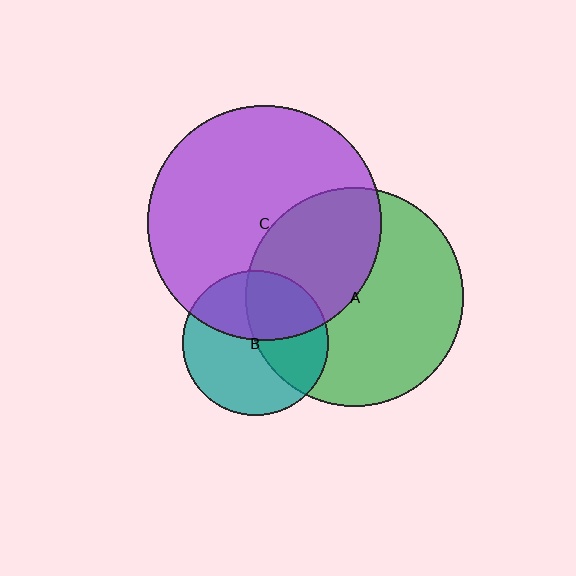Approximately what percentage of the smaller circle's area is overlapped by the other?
Approximately 40%.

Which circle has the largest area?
Circle C (purple).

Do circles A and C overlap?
Yes.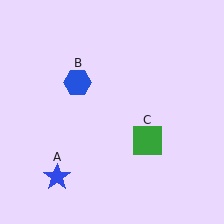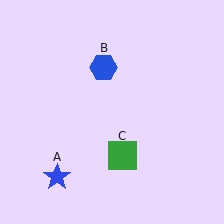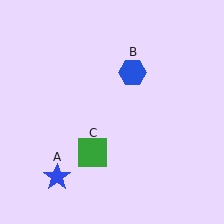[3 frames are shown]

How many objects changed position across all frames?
2 objects changed position: blue hexagon (object B), green square (object C).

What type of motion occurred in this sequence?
The blue hexagon (object B), green square (object C) rotated clockwise around the center of the scene.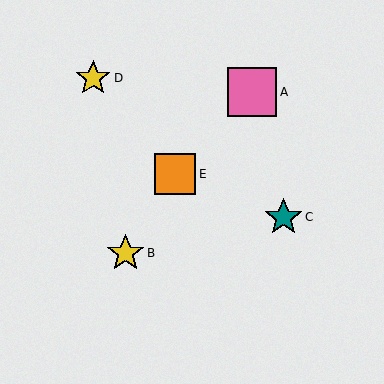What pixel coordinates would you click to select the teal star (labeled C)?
Click at (283, 217) to select the teal star C.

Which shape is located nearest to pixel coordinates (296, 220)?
The teal star (labeled C) at (283, 217) is nearest to that location.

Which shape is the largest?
The pink square (labeled A) is the largest.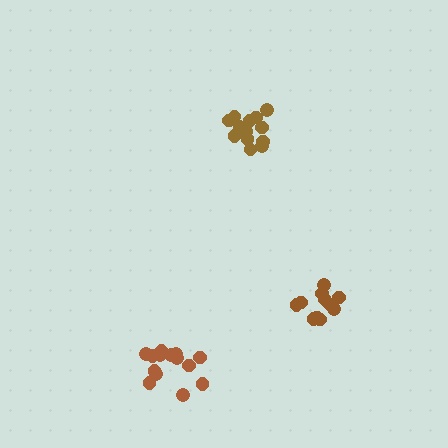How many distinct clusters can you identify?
There are 3 distinct clusters.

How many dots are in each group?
Group 1: 11 dots, Group 2: 14 dots, Group 3: 14 dots (39 total).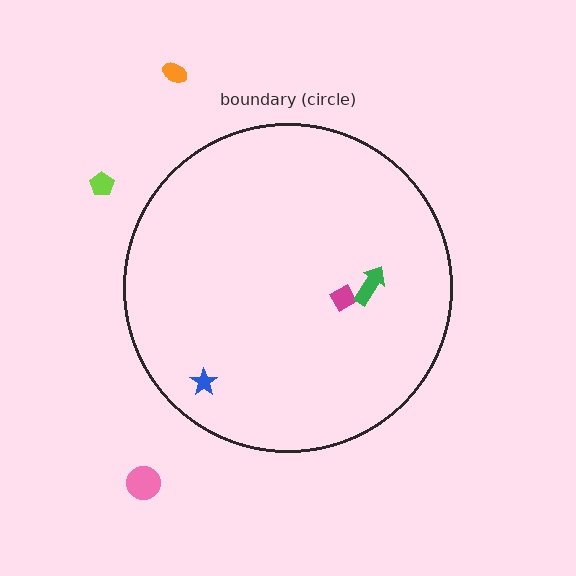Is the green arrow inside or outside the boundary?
Inside.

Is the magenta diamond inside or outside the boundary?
Inside.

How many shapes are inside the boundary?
3 inside, 3 outside.